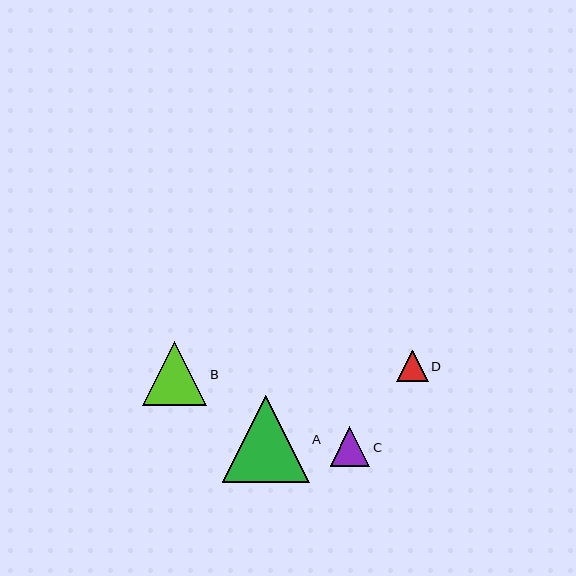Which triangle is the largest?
Triangle A is the largest with a size of approximately 87 pixels.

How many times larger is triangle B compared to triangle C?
Triangle B is approximately 1.6 times the size of triangle C.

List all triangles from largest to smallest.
From largest to smallest: A, B, C, D.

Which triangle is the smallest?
Triangle D is the smallest with a size of approximately 32 pixels.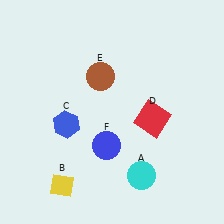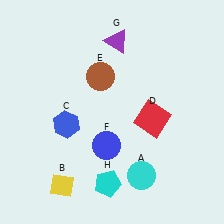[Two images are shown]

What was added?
A purple triangle (G), a cyan pentagon (H) were added in Image 2.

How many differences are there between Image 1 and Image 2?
There are 2 differences between the two images.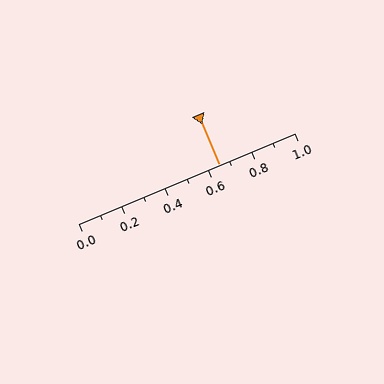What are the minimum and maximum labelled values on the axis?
The axis runs from 0.0 to 1.0.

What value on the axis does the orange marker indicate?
The marker indicates approximately 0.65.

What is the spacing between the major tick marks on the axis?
The major ticks are spaced 0.2 apart.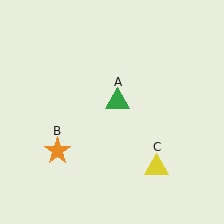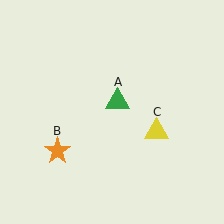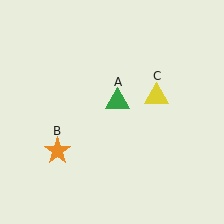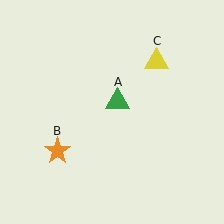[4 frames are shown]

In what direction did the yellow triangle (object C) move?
The yellow triangle (object C) moved up.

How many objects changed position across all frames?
1 object changed position: yellow triangle (object C).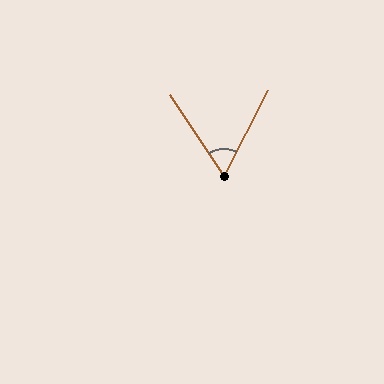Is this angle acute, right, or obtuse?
It is acute.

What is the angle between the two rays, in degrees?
Approximately 61 degrees.